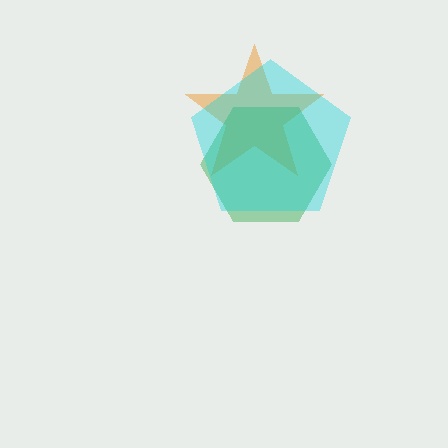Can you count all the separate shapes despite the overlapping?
Yes, there are 3 separate shapes.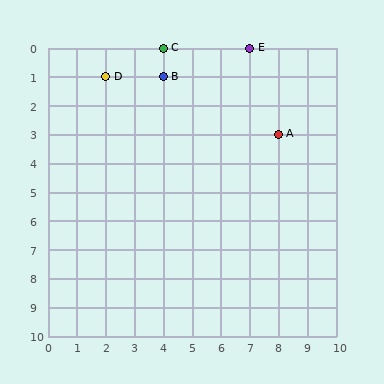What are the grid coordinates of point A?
Point A is at grid coordinates (8, 3).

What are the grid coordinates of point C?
Point C is at grid coordinates (4, 0).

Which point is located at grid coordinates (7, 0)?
Point E is at (7, 0).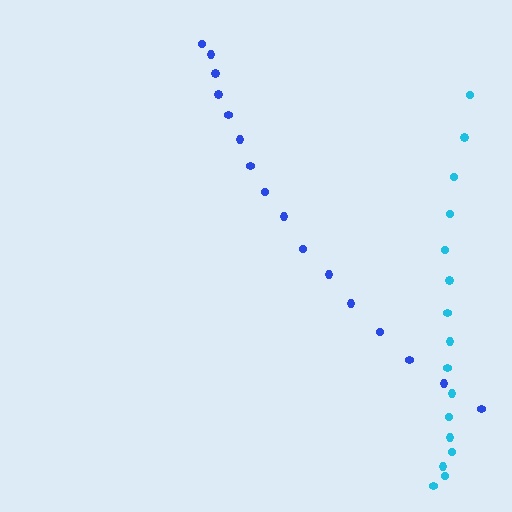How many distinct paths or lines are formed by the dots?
There are 2 distinct paths.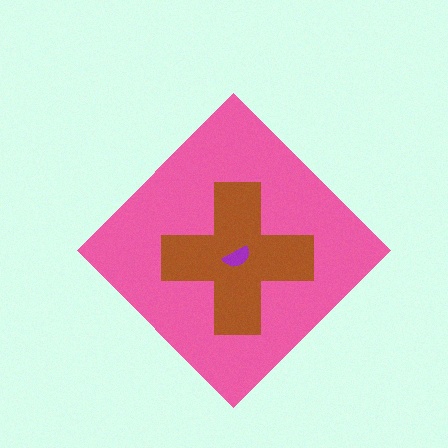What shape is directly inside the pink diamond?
The brown cross.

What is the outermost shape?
The pink diamond.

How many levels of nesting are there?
3.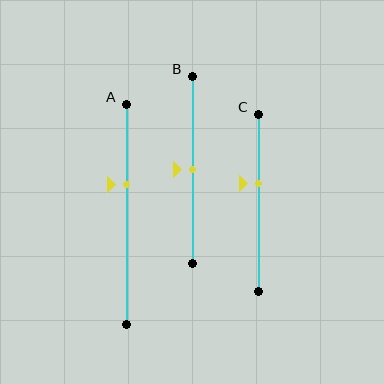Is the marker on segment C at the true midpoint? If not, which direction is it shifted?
No, the marker on segment C is shifted upward by about 11% of the segment length.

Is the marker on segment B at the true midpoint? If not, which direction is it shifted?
Yes, the marker on segment B is at the true midpoint.